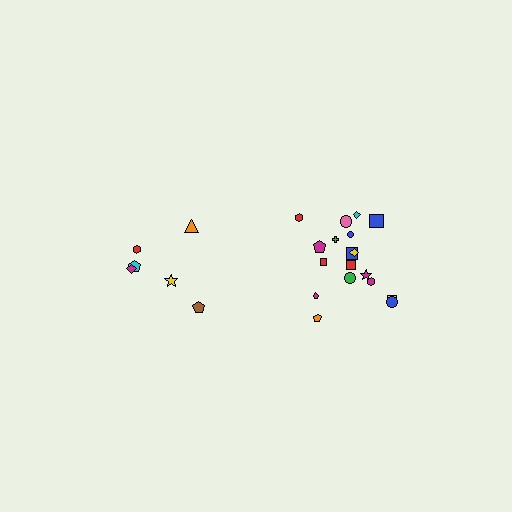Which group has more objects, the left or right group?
The right group.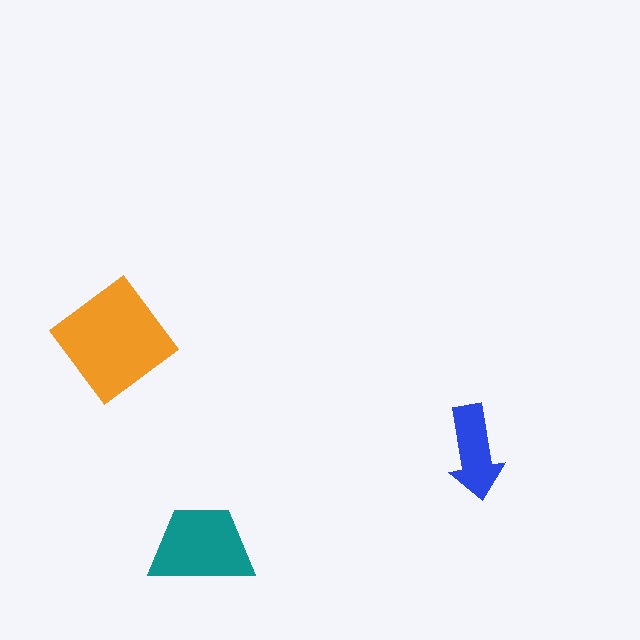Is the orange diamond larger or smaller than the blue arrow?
Larger.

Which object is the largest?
The orange diamond.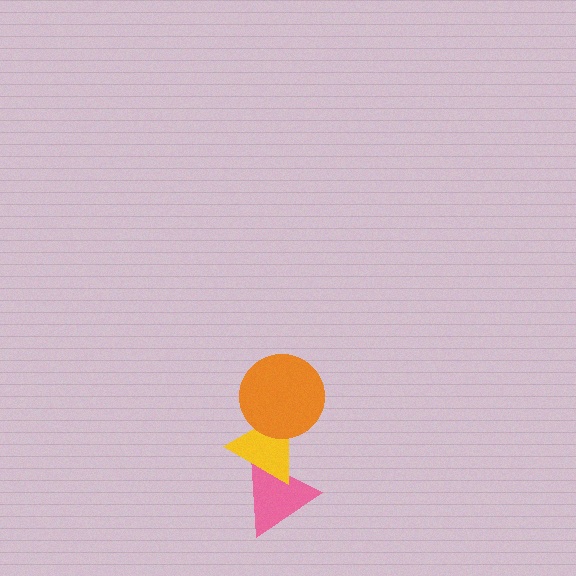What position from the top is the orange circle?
The orange circle is 1st from the top.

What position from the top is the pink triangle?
The pink triangle is 3rd from the top.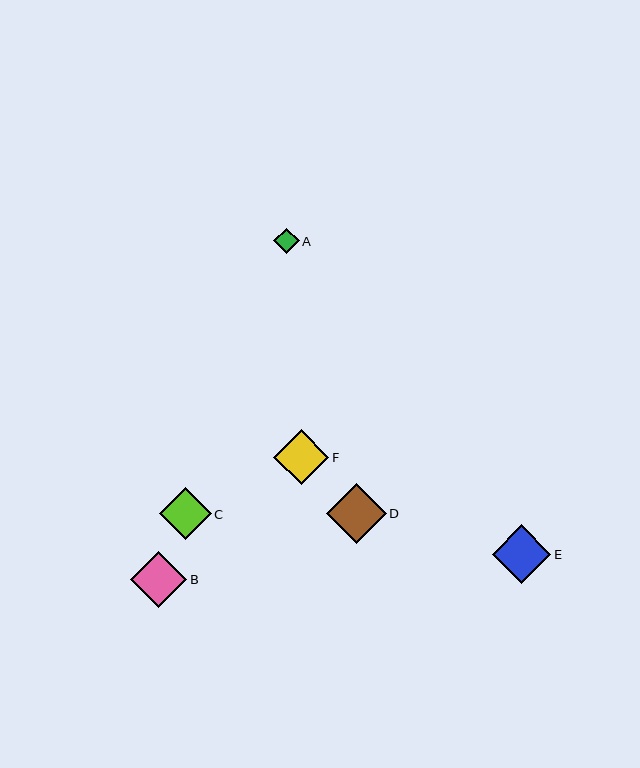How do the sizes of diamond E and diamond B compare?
Diamond E and diamond B are approximately the same size.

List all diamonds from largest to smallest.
From largest to smallest: D, E, B, F, C, A.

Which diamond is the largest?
Diamond D is the largest with a size of approximately 60 pixels.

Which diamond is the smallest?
Diamond A is the smallest with a size of approximately 25 pixels.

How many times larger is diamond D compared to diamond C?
Diamond D is approximately 1.2 times the size of diamond C.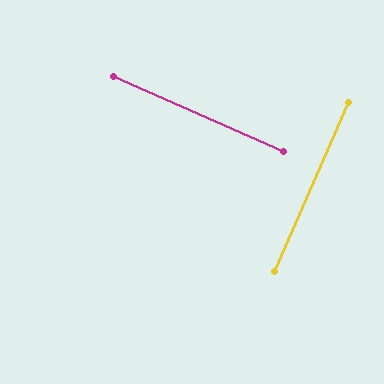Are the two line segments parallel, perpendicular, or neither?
Perpendicular — they meet at approximately 90°.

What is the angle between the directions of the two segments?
Approximately 90 degrees.